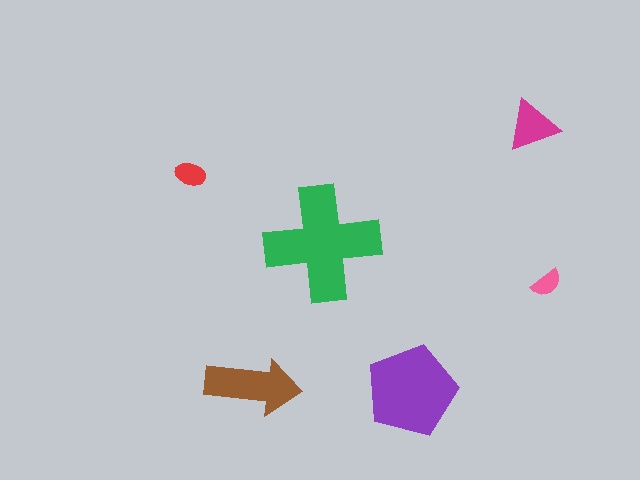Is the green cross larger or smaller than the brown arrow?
Larger.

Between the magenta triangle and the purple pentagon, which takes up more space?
The purple pentagon.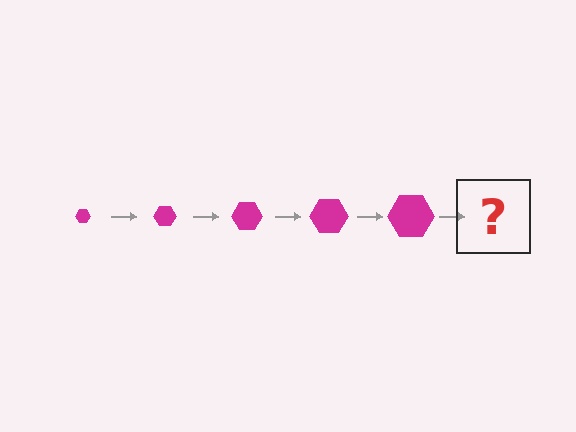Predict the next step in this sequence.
The next step is a magenta hexagon, larger than the previous one.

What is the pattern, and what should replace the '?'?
The pattern is that the hexagon gets progressively larger each step. The '?' should be a magenta hexagon, larger than the previous one.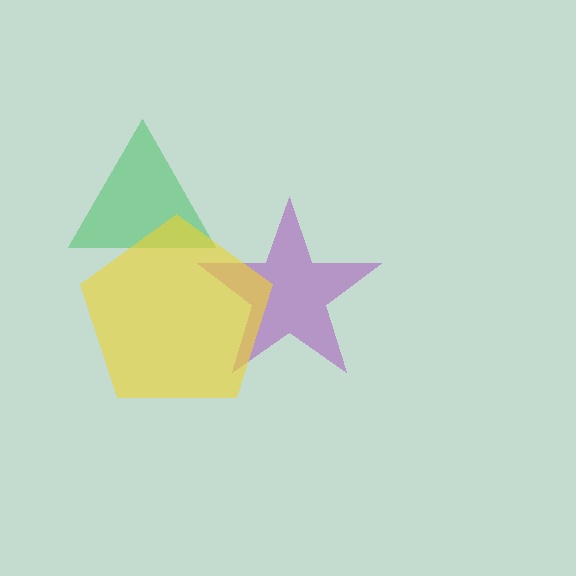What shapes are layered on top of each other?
The layered shapes are: a purple star, a green triangle, a yellow pentagon.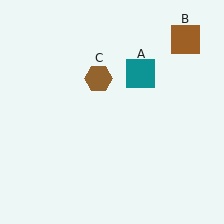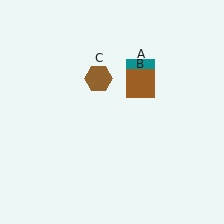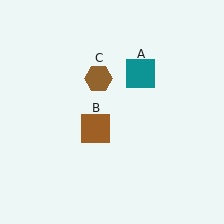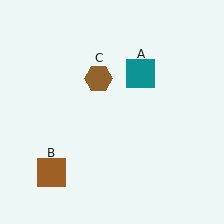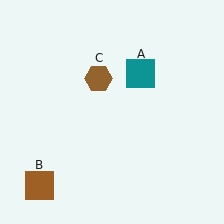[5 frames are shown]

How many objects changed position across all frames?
1 object changed position: brown square (object B).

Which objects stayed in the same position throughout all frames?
Teal square (object A) and brown hexagon (object C) remained stationary.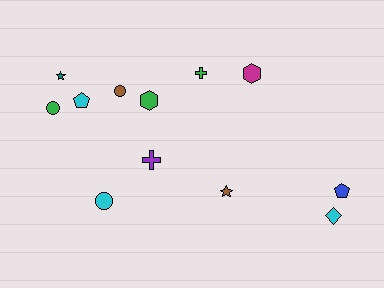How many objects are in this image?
There are 12 objects.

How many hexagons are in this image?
There are 2 hexagons.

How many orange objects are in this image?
There are no orange objects.